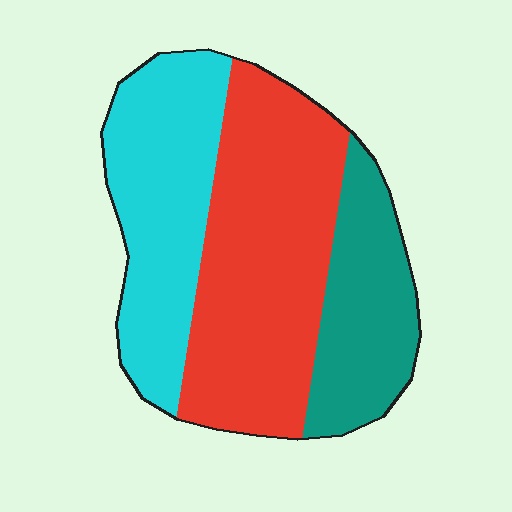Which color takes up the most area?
Red, at roughly 45%.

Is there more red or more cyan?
Red.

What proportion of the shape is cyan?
Cyan covers roughly 30% of the shape.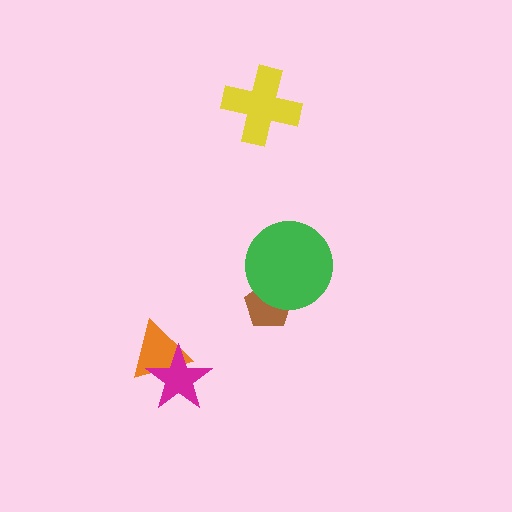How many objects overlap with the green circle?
1 object overlaps with the green circle.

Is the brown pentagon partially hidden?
Yes, it is partially covered by another shape.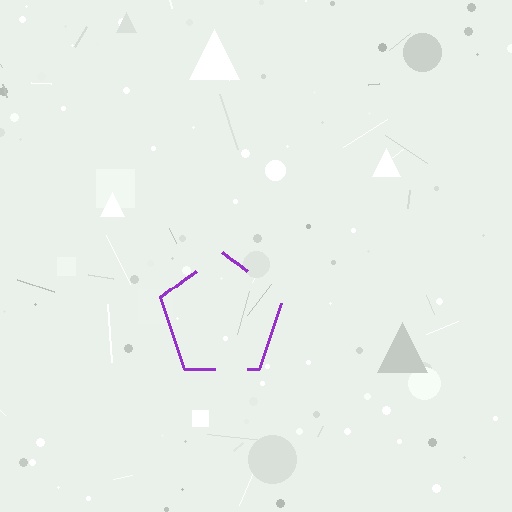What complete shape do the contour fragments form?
The contour fragments form a pentagon.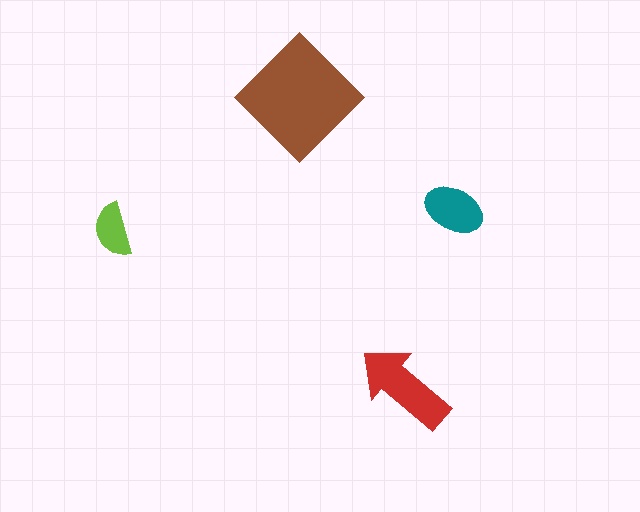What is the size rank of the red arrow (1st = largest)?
2nd.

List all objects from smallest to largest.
The lime semicircle, the teal ellipse, the red arrow, the brown diamond.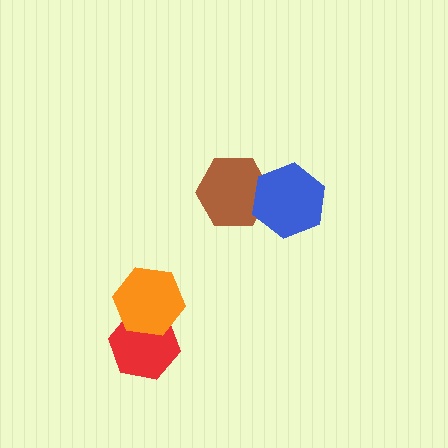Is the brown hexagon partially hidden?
Yes, it is partially covered by another shape.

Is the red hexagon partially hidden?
Yes, it is partially covered by another shape.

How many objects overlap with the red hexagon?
1 object overlaps with the red hexagon.